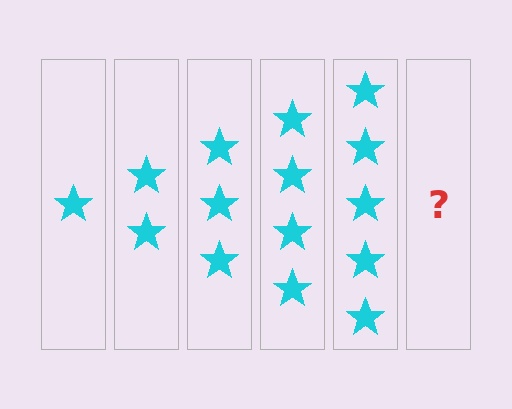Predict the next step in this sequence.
The next step is 6 stars.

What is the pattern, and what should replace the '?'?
The pattern is that each step adds one more star. The '?' should be 6 stars.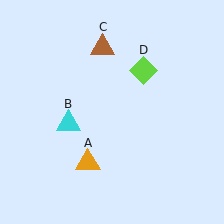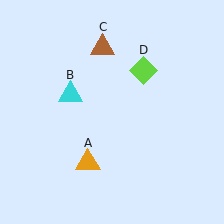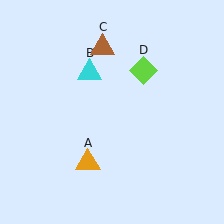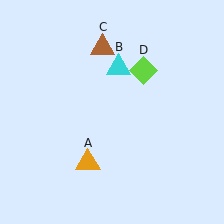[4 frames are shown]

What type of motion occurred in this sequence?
The cyan triangle (object B) rotated clockwise around the center of the scene.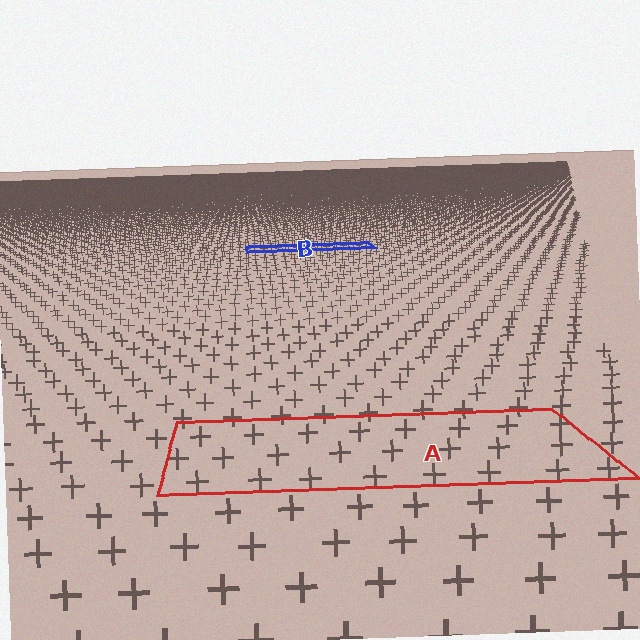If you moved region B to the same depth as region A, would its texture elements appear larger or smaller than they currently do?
They would appear larger. At a closer depth, the same texture elements are projected at a bigger on-screen size.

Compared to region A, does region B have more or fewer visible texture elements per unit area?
Region B has more texture elements per unit area — they are packed more densely because it is farther away.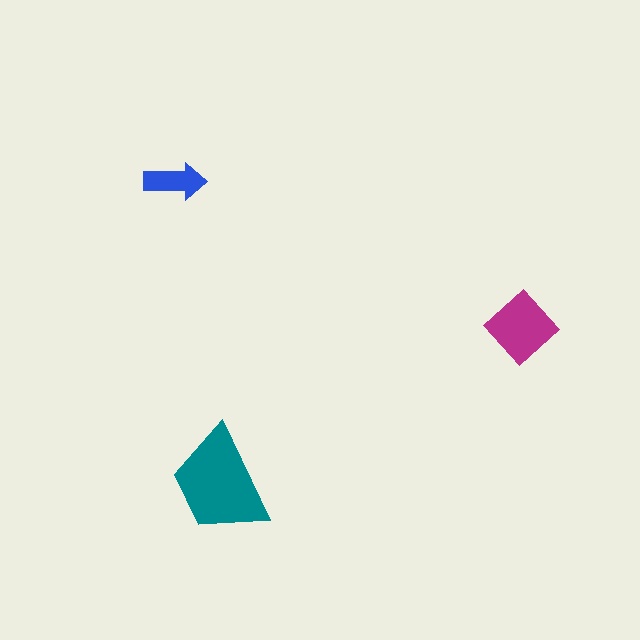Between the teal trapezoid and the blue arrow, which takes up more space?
The teal trapezoid.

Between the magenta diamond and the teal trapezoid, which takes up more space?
The teal trapezoid.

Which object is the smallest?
The blue arrow.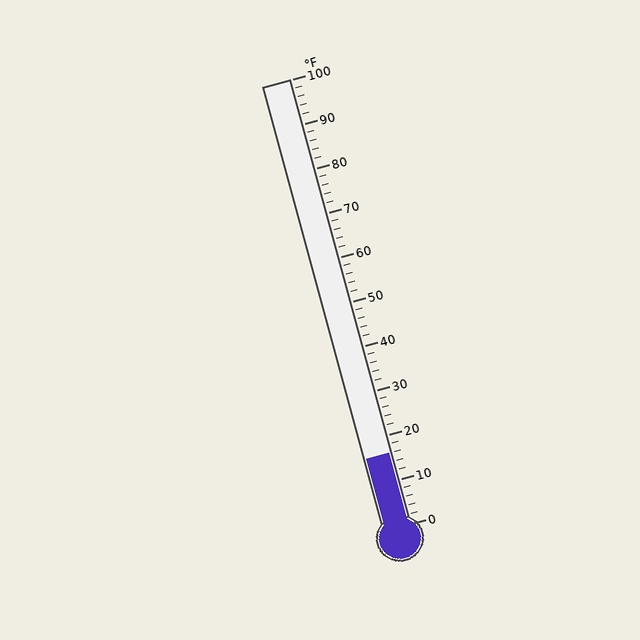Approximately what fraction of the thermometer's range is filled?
The thermometer is filled to approximately 15% of its range.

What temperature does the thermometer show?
The thermometer shows approximately 16°F.